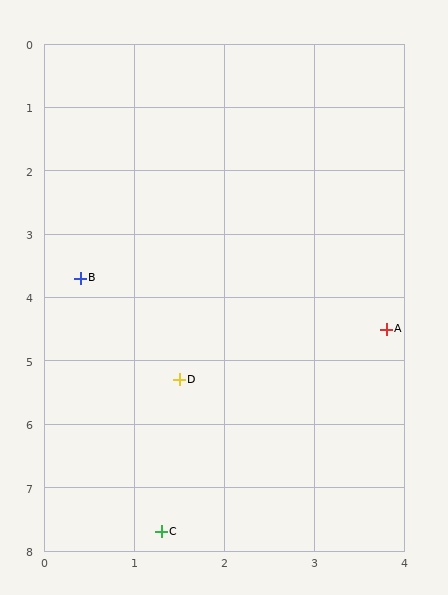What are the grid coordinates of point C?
Point C is at approximately (1.3, 7.7).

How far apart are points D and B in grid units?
Points D and B are about 1.9 grid units apart.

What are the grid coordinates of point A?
Point A is at approximately (3.8, 4.5).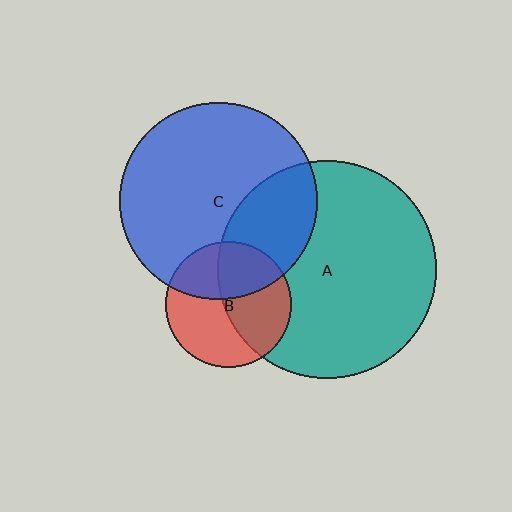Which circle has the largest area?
Circle A (teal).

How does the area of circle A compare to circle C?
Approximately 1.2 times.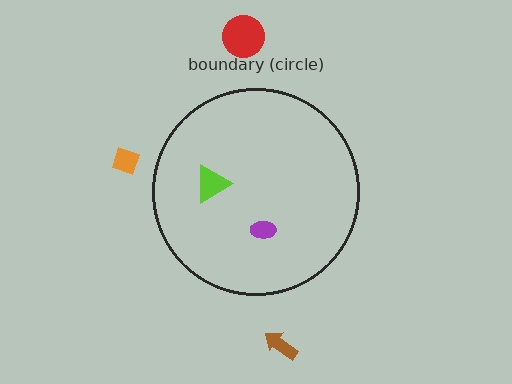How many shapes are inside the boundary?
2 inside, 3 outside.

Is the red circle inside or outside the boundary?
Outside.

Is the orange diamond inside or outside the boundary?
Outside.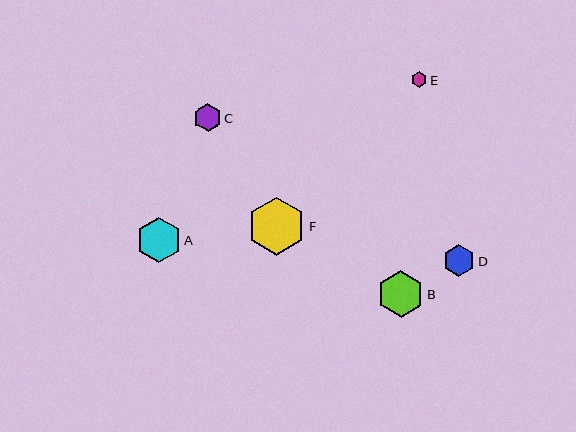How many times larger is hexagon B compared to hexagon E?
Hexagon B is approximately 3.1 times the size of hexagon E.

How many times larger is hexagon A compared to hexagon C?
Hexagon A is approximately 1.6 times the size of hexagon C.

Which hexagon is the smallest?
Hexagon E is the smallest with a size of approximately 15 pixels.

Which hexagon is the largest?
Hexagon F is the largest with a size of approximately 58 pixels.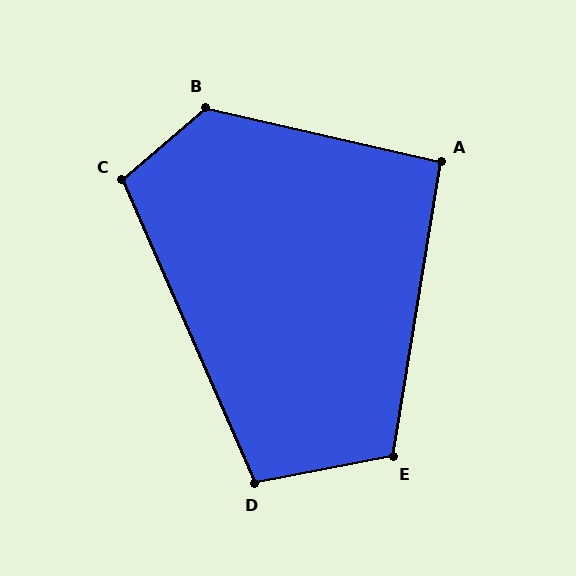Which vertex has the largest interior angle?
B, at approximately 126 degrees.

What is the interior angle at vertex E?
Approximately 111 degrees (obtuse).